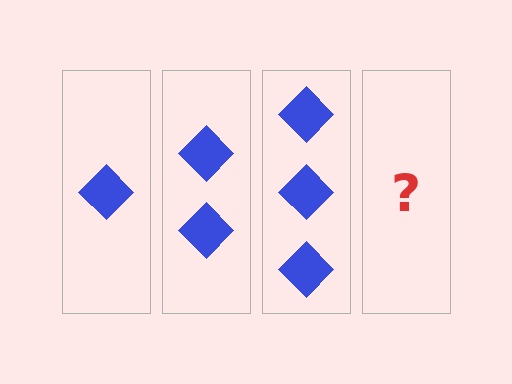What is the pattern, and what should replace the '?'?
The pattern is that each step adds one more diamond. The '?' should be 4 diamonds.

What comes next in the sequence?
The next element should be 4 diamonds.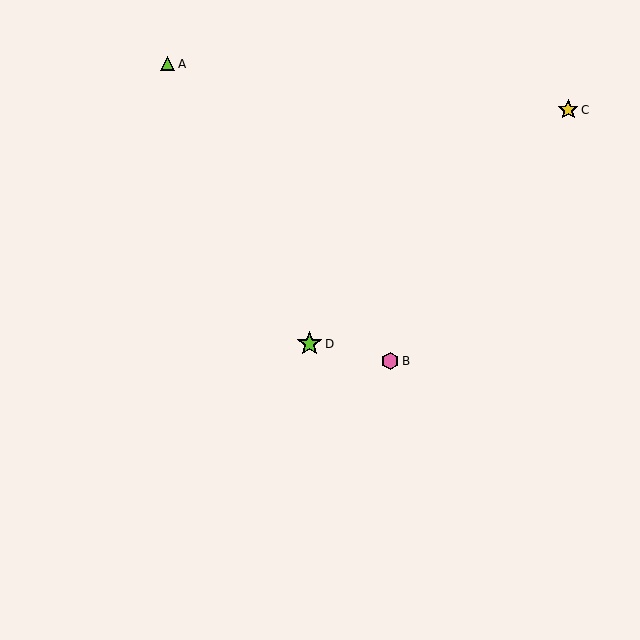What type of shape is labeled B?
Shape B is a pink hexagon.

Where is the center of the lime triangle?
The center of the lime triangle is at (168, 64).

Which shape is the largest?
The lime star (labeled D) is the largest.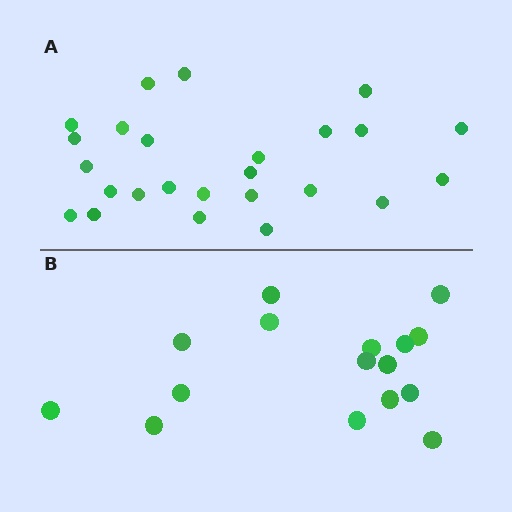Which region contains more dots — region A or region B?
Region A (the top region) has more dots.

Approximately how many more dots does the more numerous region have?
Region A has roughly 8 or so more dots than region B.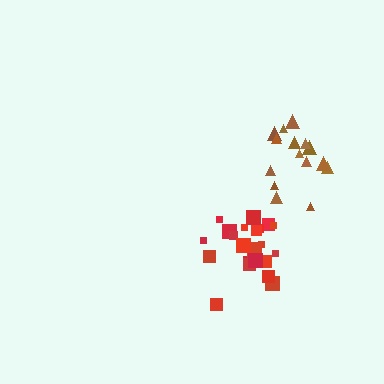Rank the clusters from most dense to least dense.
red, brown.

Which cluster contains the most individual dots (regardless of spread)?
Red (22).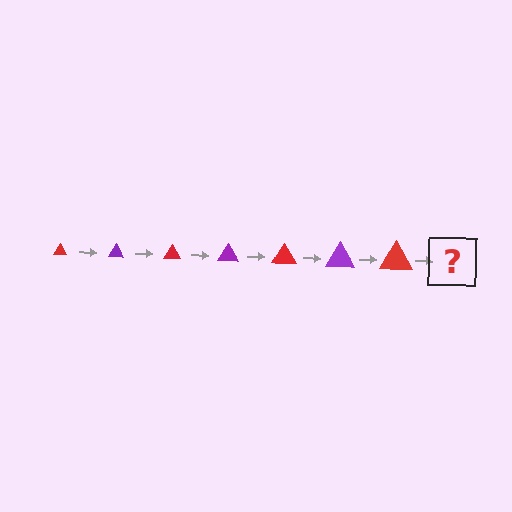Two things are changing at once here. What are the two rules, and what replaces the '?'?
The two rules are that the triangle grows larger each step and the color cycles through red and purple. The '?' should be a purple triangle, larger than the previous one.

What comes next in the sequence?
The next element should be a purple triangle, larger than the previous one.